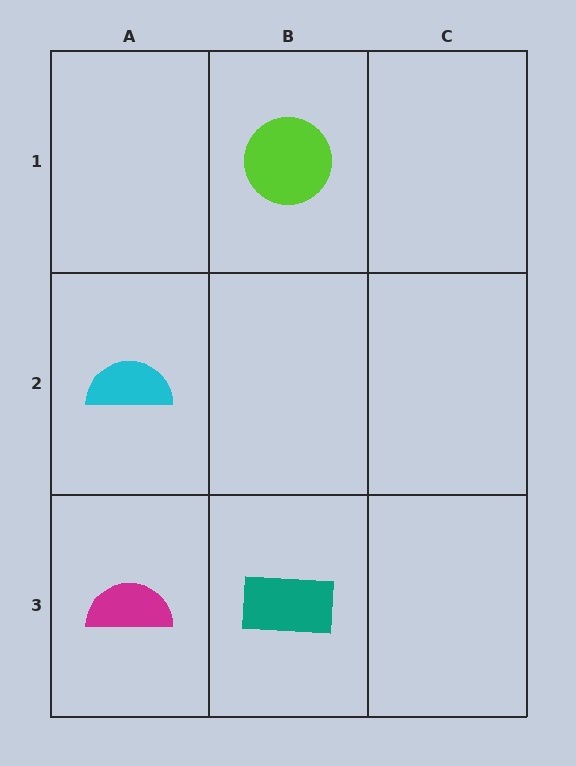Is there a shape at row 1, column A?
No, that cell is empty.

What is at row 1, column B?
A lime circle.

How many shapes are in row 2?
1 shape.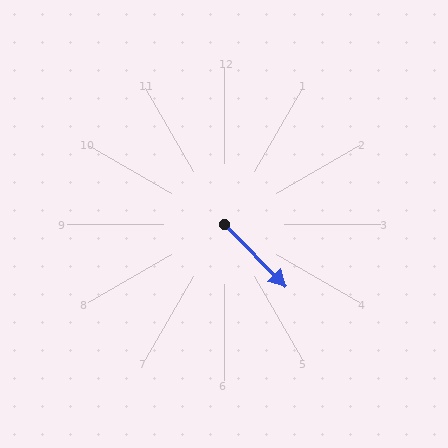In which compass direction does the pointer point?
Southeast.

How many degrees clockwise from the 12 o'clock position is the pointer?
Approximately 135 degrees.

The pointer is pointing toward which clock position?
Roughly 5 o'clock.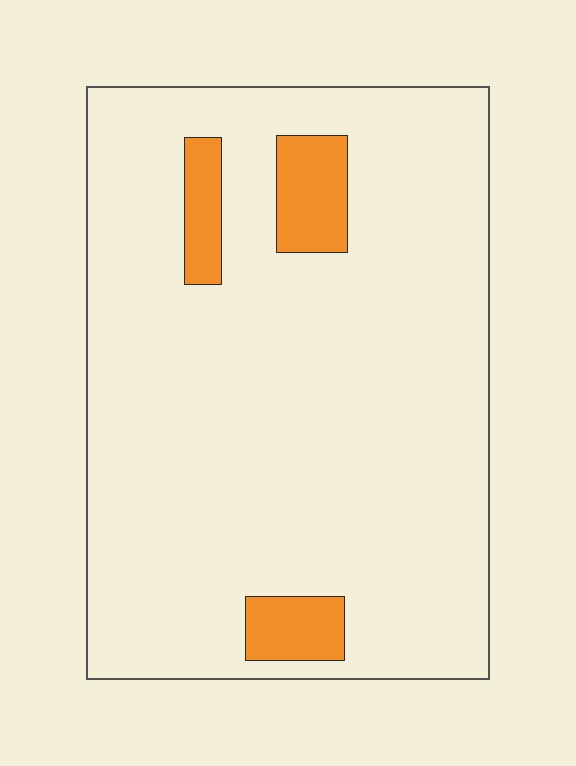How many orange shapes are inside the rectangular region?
3.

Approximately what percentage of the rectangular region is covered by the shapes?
Approximately 10%.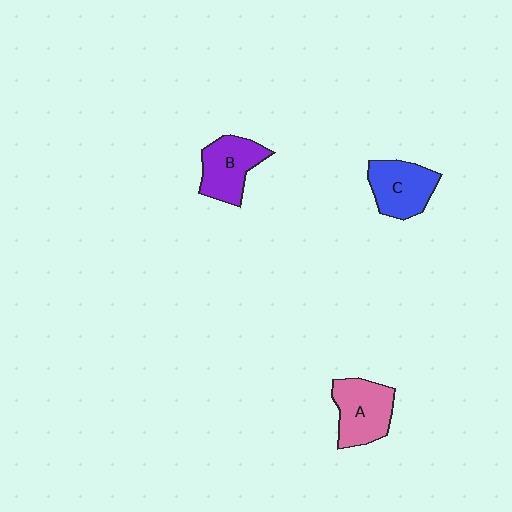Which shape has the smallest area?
Shape B (purple).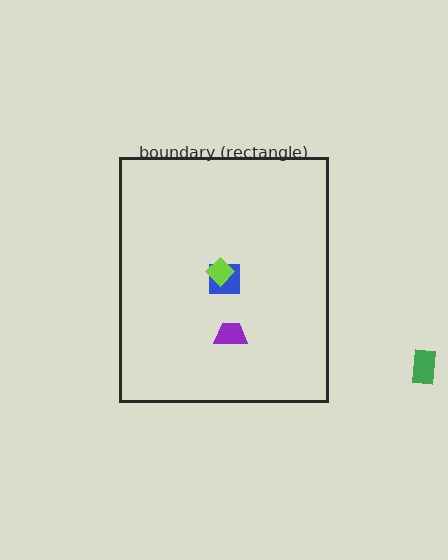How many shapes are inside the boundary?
3 inside, 1 outside.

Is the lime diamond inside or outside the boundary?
Inside.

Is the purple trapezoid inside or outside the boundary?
Inside.